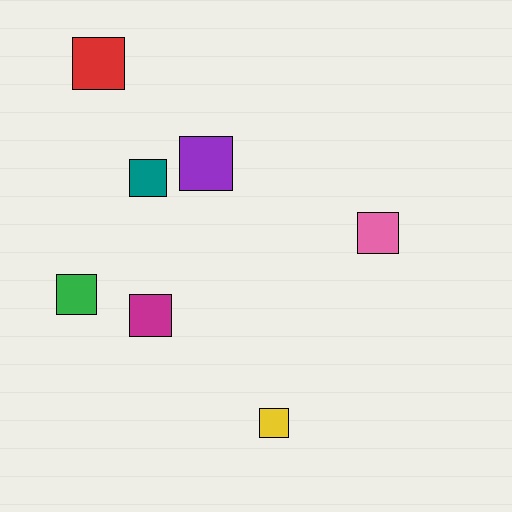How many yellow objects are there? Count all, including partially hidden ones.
There is 1 yellow object.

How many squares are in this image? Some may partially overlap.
There are 7 squares.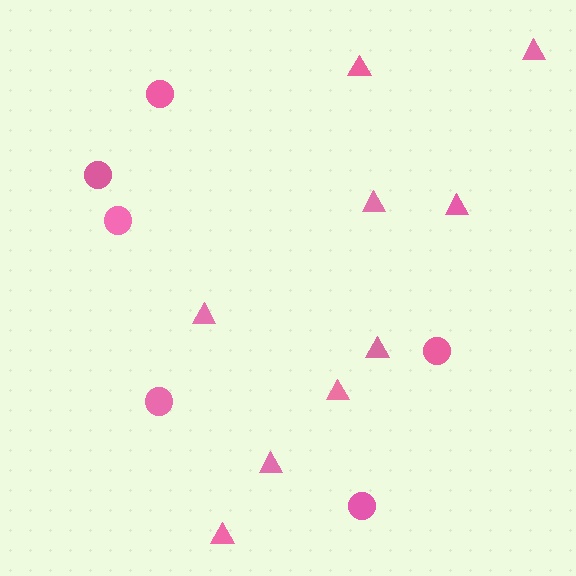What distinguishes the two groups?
There are 2 groups: one group of circles (6) and one group of triangles (9).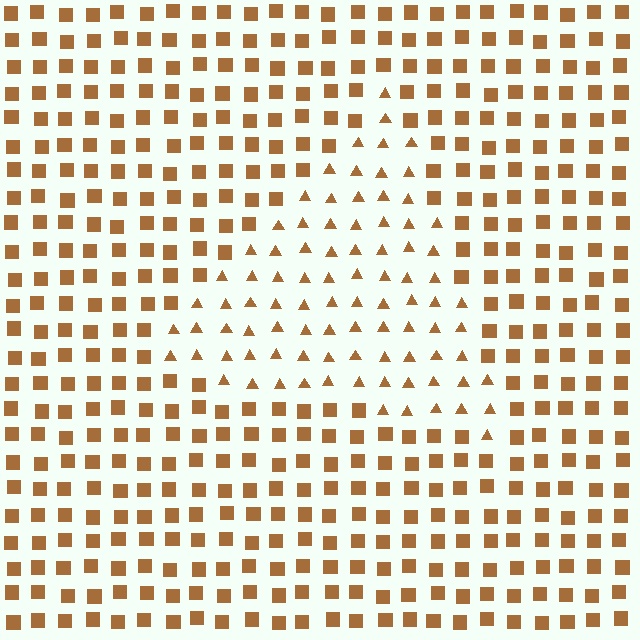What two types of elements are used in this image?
The image uses triangles inside the triangle region and squares outside it.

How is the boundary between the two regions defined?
The boundary is defined by a change in element shape: triangles inside vs. squares outside. All elements share the same color and spacing.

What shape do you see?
I see a triangle.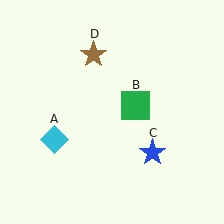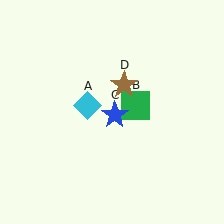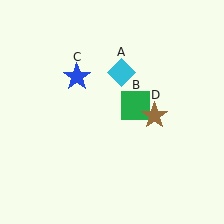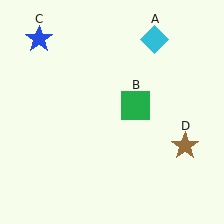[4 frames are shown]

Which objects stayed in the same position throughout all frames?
Green square (object B) remained stationary.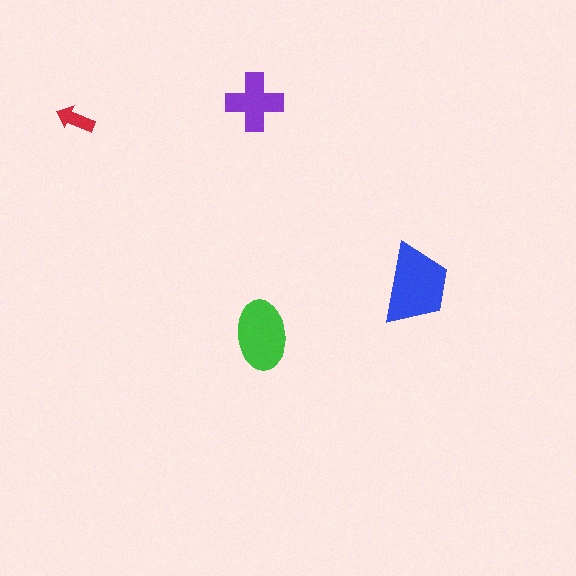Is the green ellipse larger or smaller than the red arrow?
Larger.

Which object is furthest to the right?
The blue trapezoid is rightmost.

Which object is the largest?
The blue trapezoid.